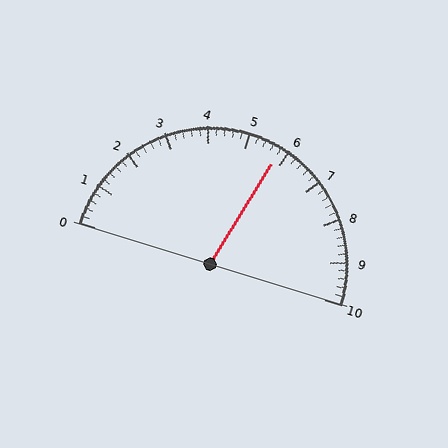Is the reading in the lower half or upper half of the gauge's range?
The reading is in the upper half of the range (0 to 10).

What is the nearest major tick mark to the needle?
The nearest major tick mark is 6.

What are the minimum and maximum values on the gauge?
The gauge ranges from 0 to 10.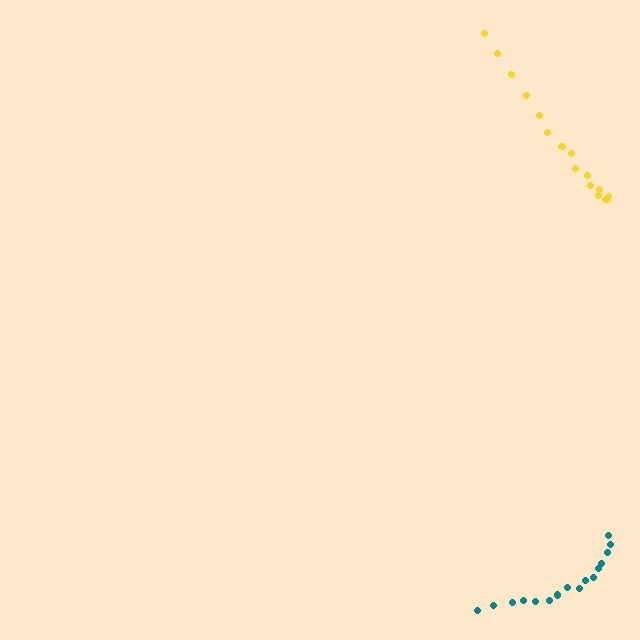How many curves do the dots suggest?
There are 2 distinct paths.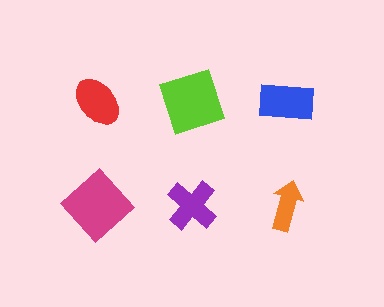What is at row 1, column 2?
A lime square.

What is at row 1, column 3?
A blue rectangle.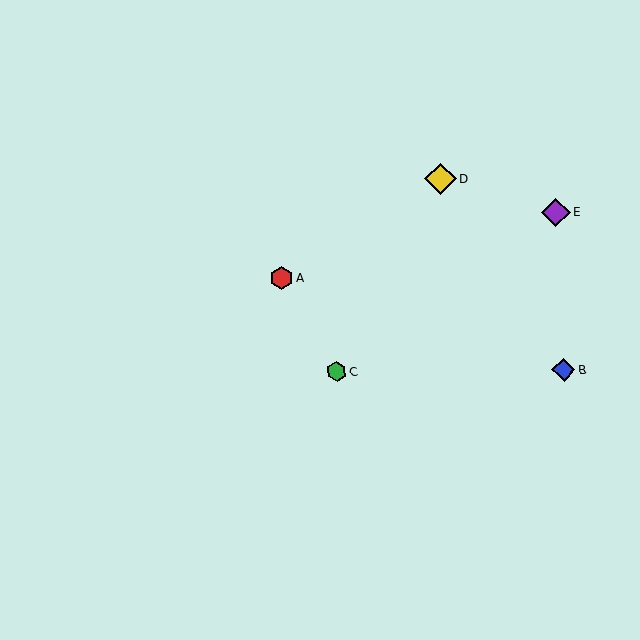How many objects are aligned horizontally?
2 objects (B, C) are aligned horizontally.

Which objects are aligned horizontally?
Objects B, C are aligned horizontally.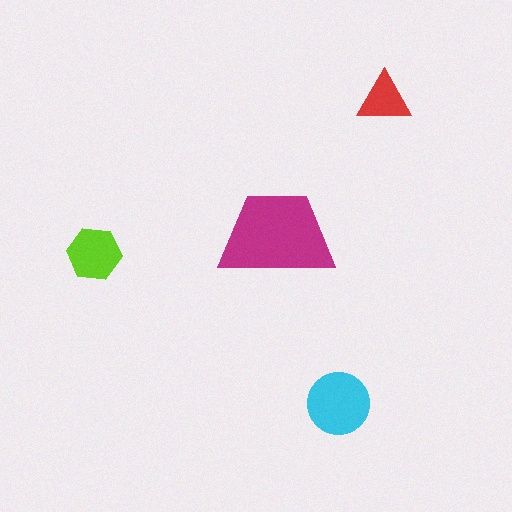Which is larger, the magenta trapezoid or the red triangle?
The magenta trapezoid.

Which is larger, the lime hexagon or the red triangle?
The lime hexagon.